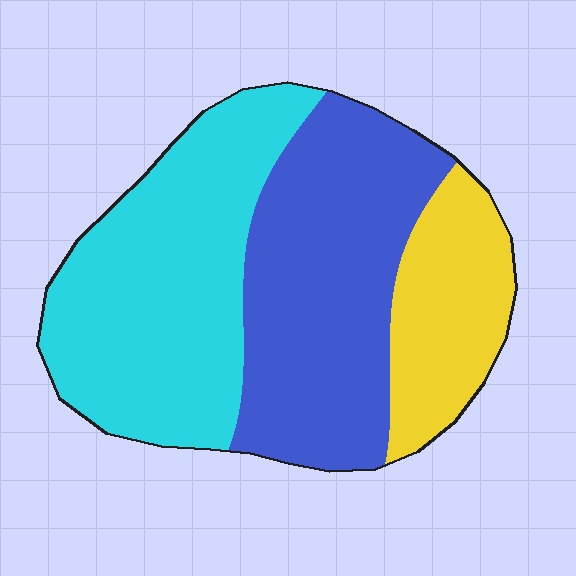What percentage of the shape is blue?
Blue takes up between a third and a half of the shape.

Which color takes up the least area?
Yellow, at roughly 20%.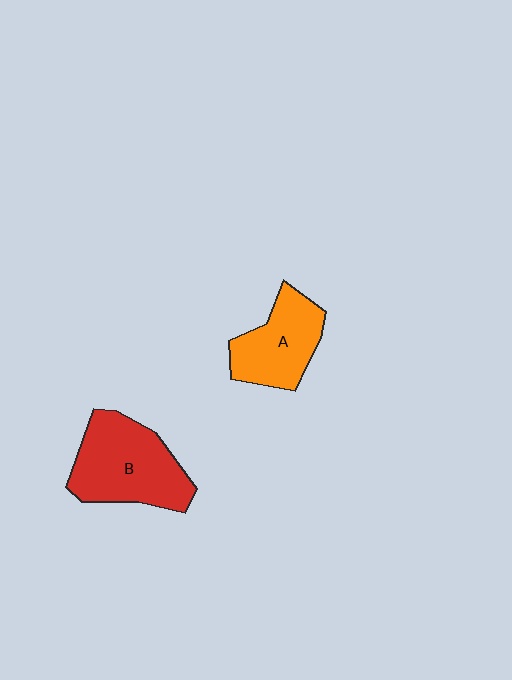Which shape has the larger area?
Shape B (red).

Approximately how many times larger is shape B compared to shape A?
Approximately 1.4 times.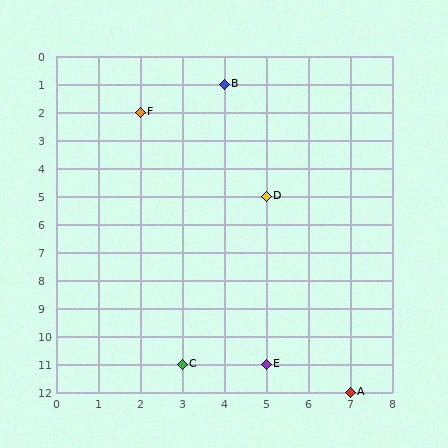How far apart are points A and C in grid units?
Points A and C are 4 columns and 1 row apart (about 4.1 grid units diagonally).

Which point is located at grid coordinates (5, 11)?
Point E is at (5, 11).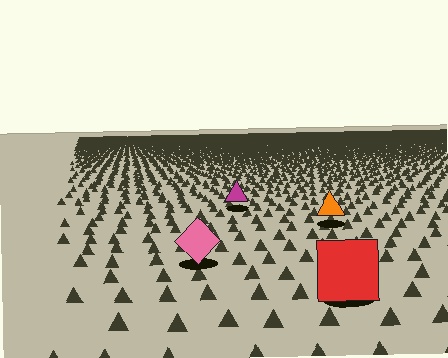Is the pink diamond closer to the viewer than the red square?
No. The red square is closer — you can tell from the texture gradient: the ground texture is coarser near it.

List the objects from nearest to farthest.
From nearest to farthest: the red square, the pink diamond, the orange triangle, the magenta triangle.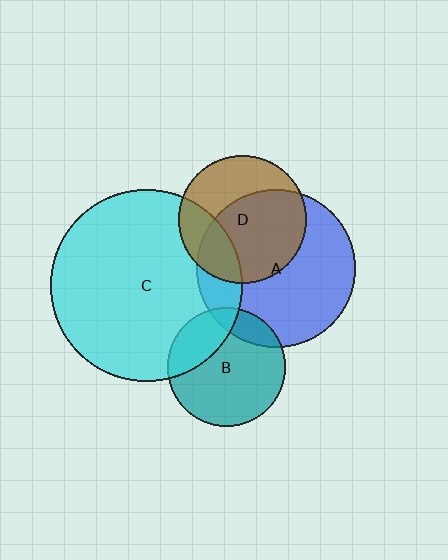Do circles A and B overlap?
Yes.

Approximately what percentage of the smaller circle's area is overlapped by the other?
Approximately 15%.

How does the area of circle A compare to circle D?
Approximately 1.5 times.